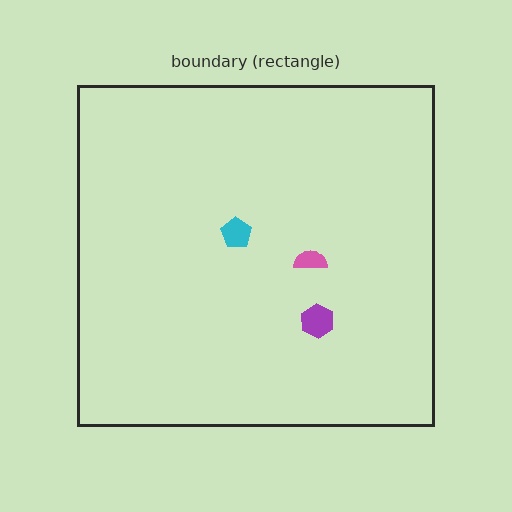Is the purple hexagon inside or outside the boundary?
Inside.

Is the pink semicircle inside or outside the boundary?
Inside.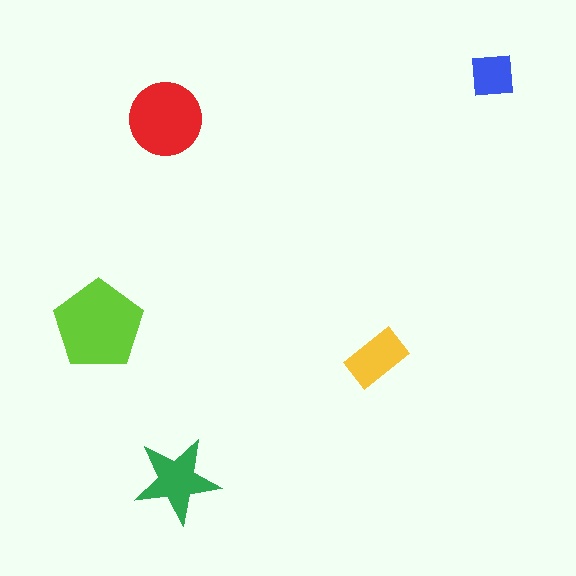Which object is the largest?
The lime pentagon.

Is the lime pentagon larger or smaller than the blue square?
Larger.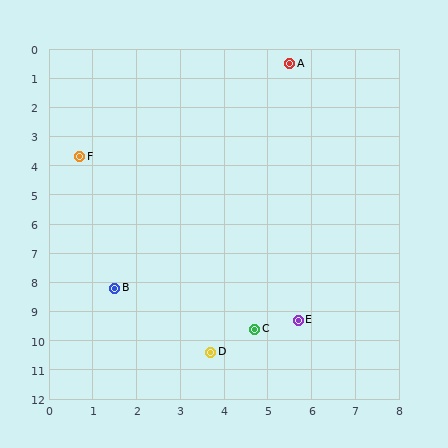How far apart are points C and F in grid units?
Points C and F are about 7.1 grid units apart.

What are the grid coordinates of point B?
Point B is at approximately (1.5, 8.2).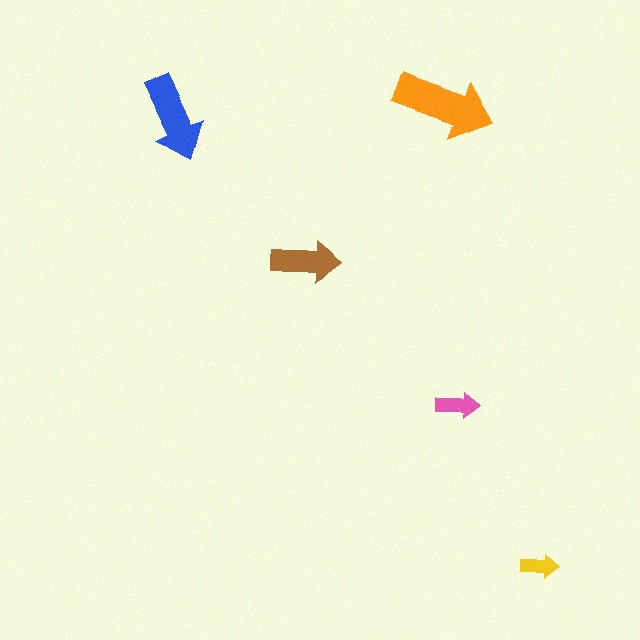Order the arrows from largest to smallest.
the orange one, the blue one, the brown one, the pink one, the yellow one.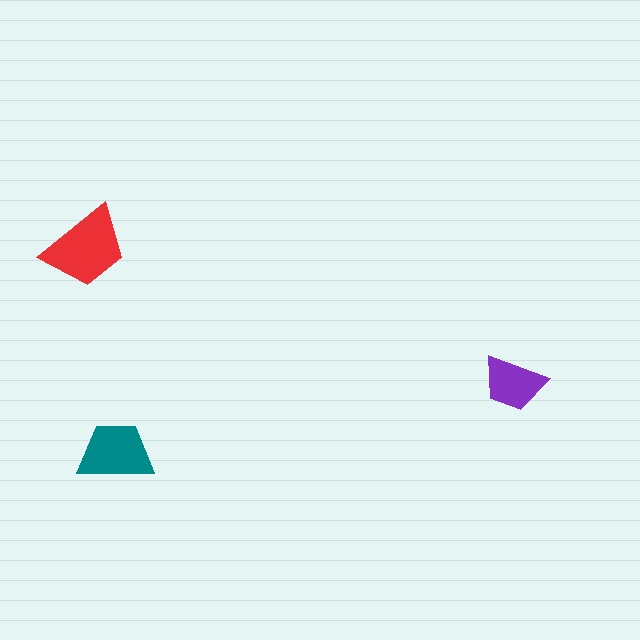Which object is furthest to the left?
The red trapezoid is leftmost.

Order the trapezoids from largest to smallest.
the red one, the teal one, the purple one.